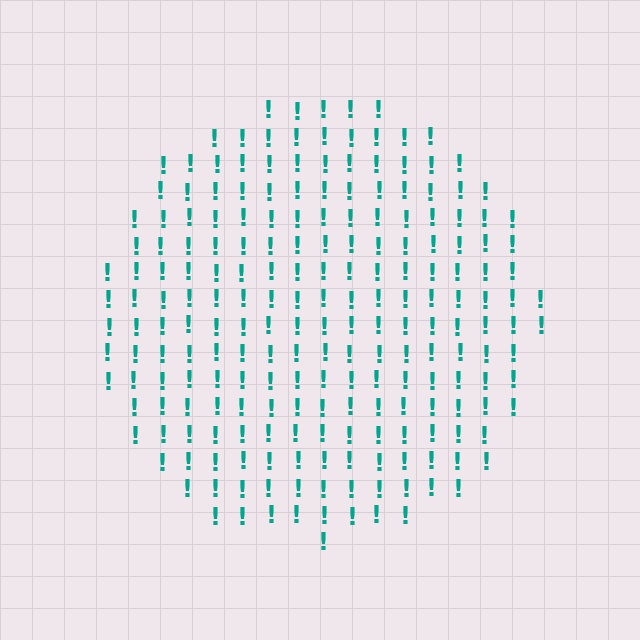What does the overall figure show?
The overall figure shows a circle.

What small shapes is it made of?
It is made of small exclamation marks.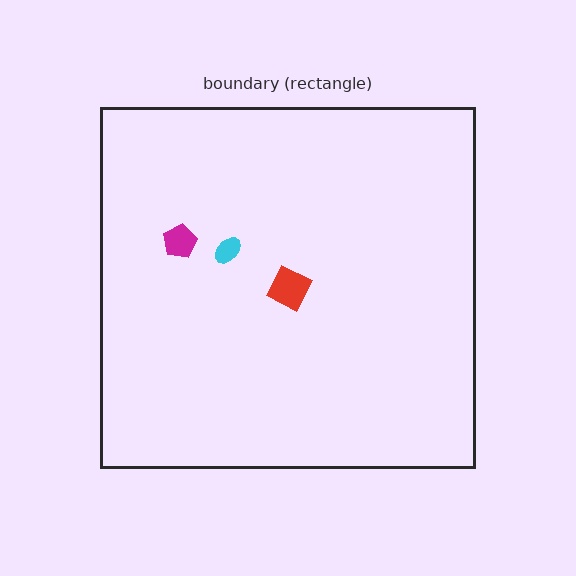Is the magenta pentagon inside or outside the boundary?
Inside.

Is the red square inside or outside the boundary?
Inside.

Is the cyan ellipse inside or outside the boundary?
Inside.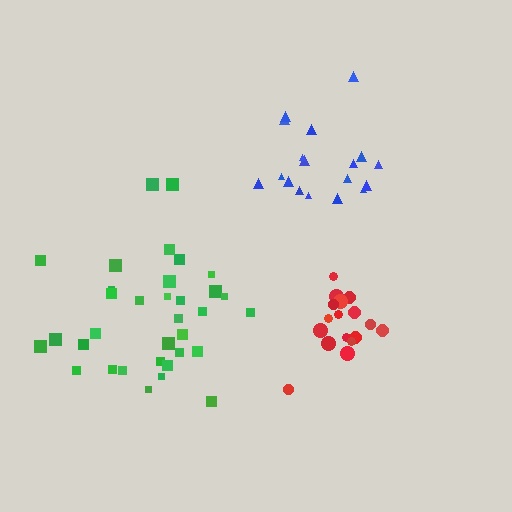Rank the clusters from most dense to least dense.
red, blue, green.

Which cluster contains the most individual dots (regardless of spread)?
Green (34).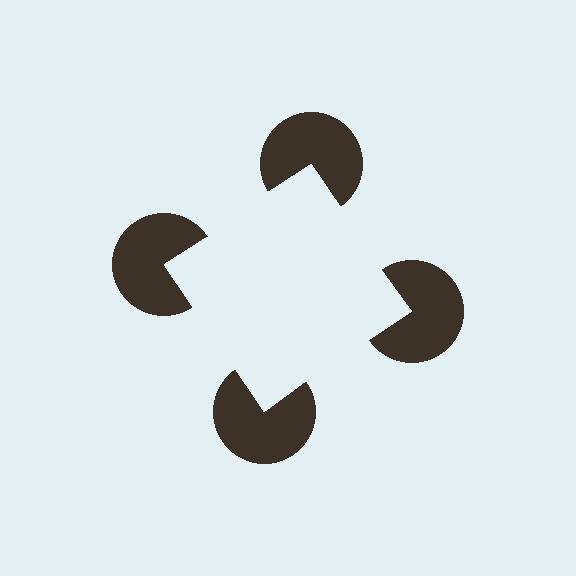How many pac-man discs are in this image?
There are 4 — one at each vertex of the illusory square.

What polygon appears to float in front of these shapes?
An illusory square — its edges are inferred from the aligned wedge cuts in the pac-man discs, not physically drawn.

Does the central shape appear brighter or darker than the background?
It typically appears slightly brighter than the background, even though no actual brightness change is drawn.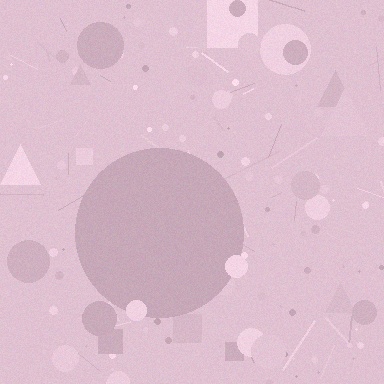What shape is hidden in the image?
A circle is hidden in the image.